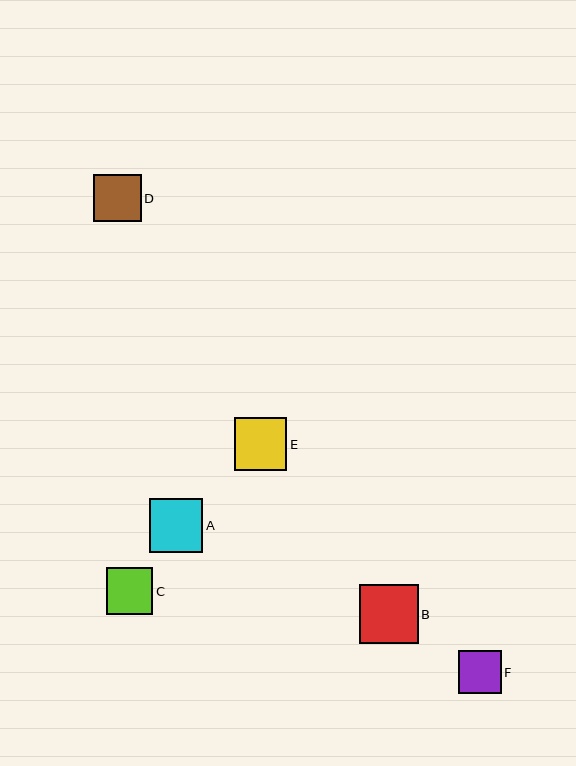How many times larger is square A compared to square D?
Square A is approximately 1.1 times the size of square D.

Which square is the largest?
Square B is the largest with a size of approximately 59 pixels.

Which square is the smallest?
Square F is the smallest with a size of approximately 42 pixels.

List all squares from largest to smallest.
From largest to smallest: B, A, E, D, C, F.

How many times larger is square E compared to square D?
Square E is approximately 1.1 times the size of square D.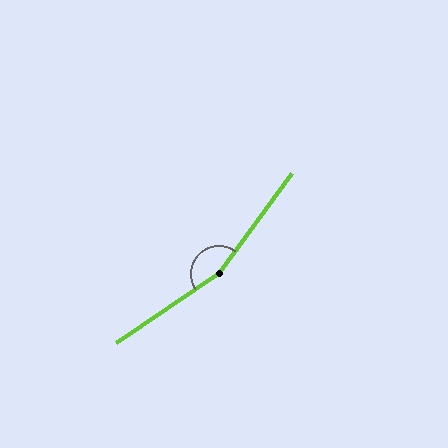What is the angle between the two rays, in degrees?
Approximately 160 degrees.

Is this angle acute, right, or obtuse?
It is obtuse.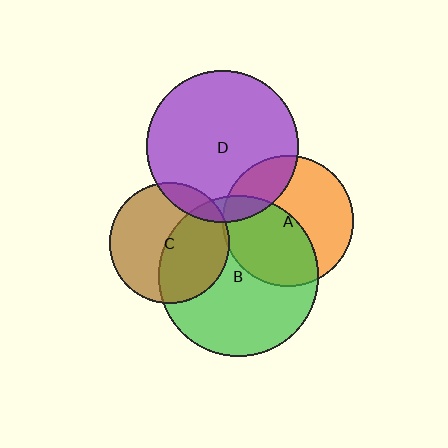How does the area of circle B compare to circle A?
Approximately 1.5 times.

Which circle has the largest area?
Circle B (green).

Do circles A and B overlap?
Yes.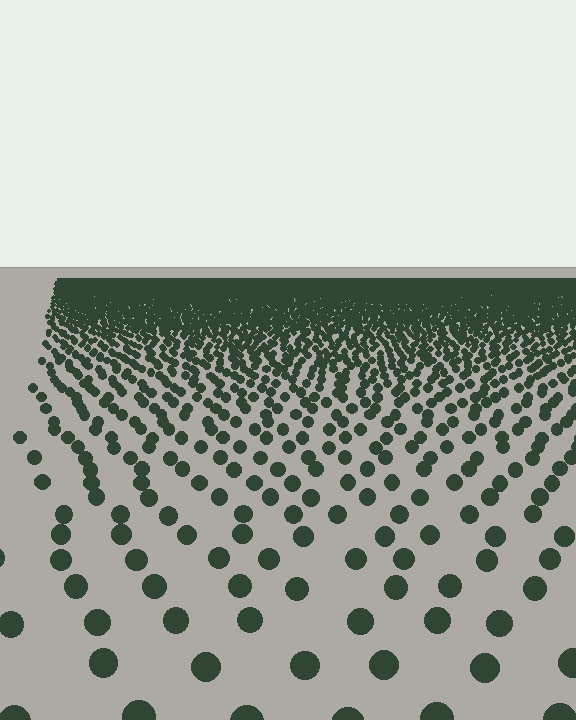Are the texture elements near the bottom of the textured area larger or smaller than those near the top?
Larger. Near the bottom, elements are closer to the viewer and appear at a bigger on-screen size.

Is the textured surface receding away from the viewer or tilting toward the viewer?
The surface is receding away from the viewer. Texture elements get smaller and denser toward the top.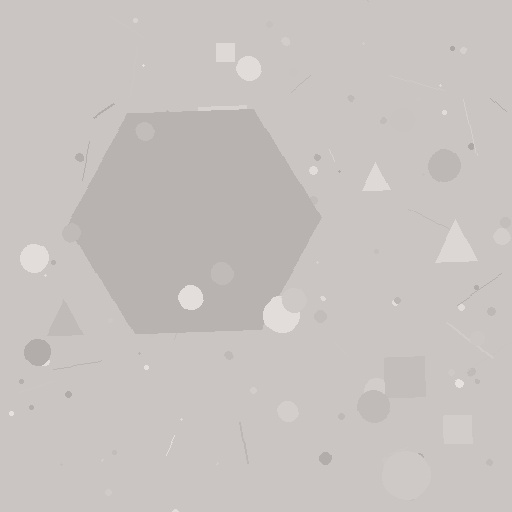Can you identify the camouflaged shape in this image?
The camouflaged shape is a hexagon.